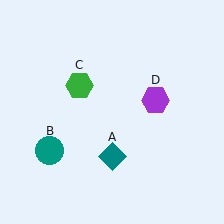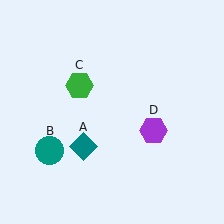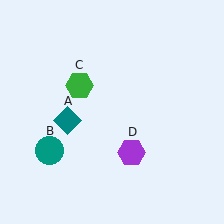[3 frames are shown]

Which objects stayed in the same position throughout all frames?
Teal circle (object B) and green hexagon (object C) remained stationary.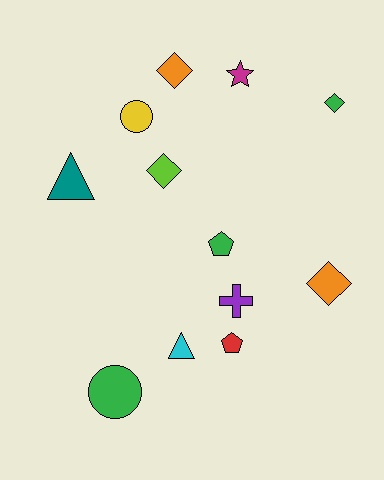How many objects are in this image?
There are 12 objects.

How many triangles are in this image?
There are 2 triangles.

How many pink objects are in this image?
There are no pink objects.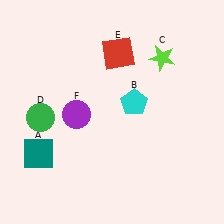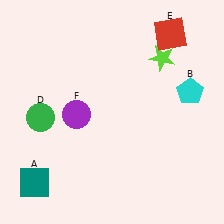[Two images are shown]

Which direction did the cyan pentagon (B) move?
The cyan pentagon (B) moved right.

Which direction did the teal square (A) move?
The teal square (A) moved down.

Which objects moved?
The objects that moved are: the teal square (A), the cyan pentagon (B), the red square (E).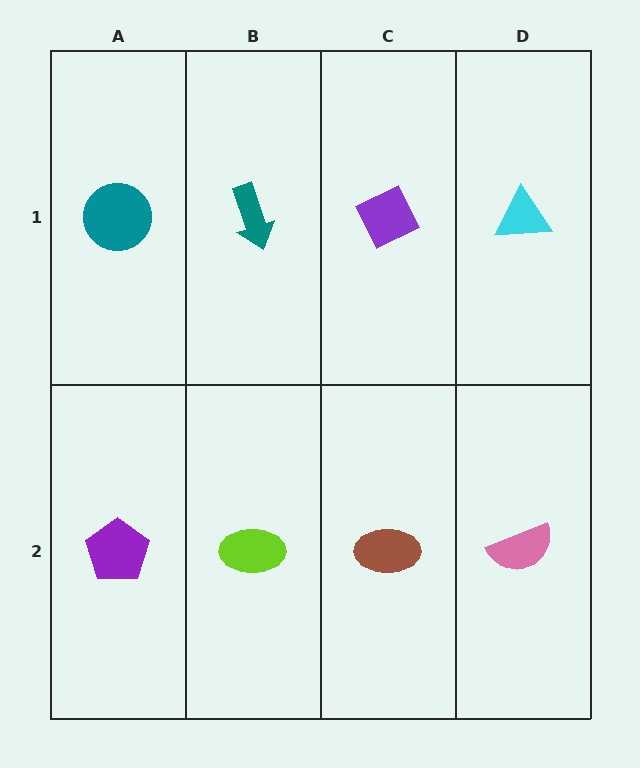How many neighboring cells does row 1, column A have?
2.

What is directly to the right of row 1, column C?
A cyan triangle.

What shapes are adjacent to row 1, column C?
A brown ellipse (row 2, column C), a teal arrow (row 1, column B), a cyan triangle (row 1, column D).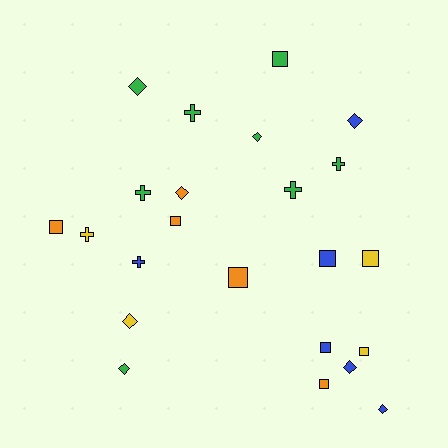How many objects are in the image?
There are 23 objects.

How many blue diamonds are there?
There are 3 blue diamonds.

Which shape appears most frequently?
Square, with 9 objects.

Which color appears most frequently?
Green, with 8 objects.